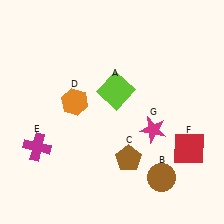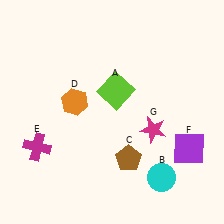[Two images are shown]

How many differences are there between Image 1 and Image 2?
There are 2 differences between the two images.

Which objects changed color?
B changed from brown to cyan. F changed from red to purple.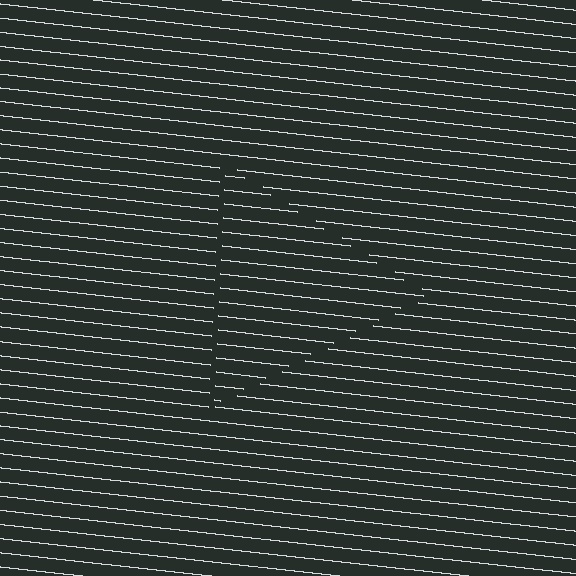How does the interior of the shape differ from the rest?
The interior of the shape contains the same grating, shifted by half a period — the contour is defined by the phase discontinuity where line-ends from the inner and outer gratings abut.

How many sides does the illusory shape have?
3 sides — the line-ends trace a triangle.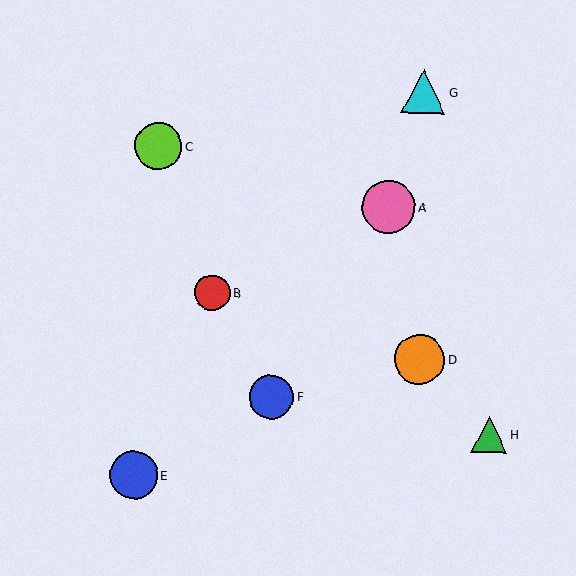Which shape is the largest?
The pink circle (labeled A) is the largest.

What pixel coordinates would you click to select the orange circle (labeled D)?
Click at (419, 359) to select the orange circle D.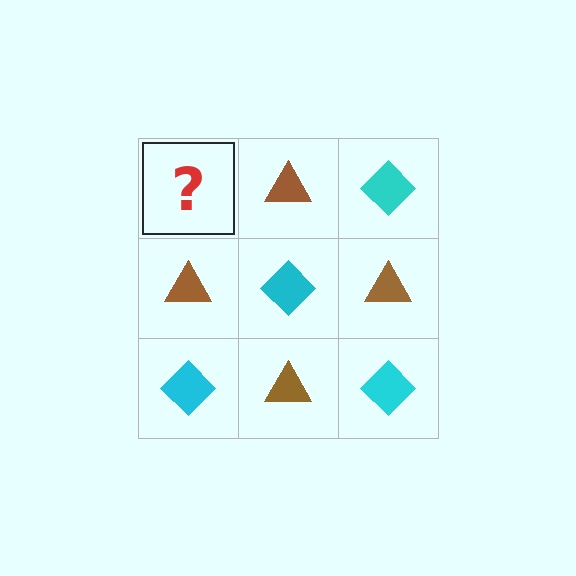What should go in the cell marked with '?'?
The missing cell should contain a cyan diamond.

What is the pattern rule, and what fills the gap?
The rule is that it alternates cyan diamond and brown triangle in a checkerboard pattern. The gap should be filled with a cyan diamond.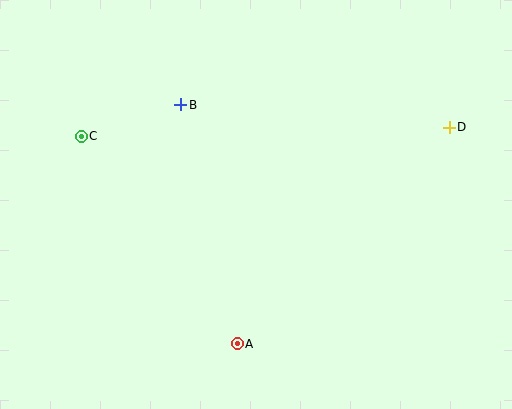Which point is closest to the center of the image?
Point B at (181, 105) is closest to the center.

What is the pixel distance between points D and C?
The distance between D and C is 368 pixels.